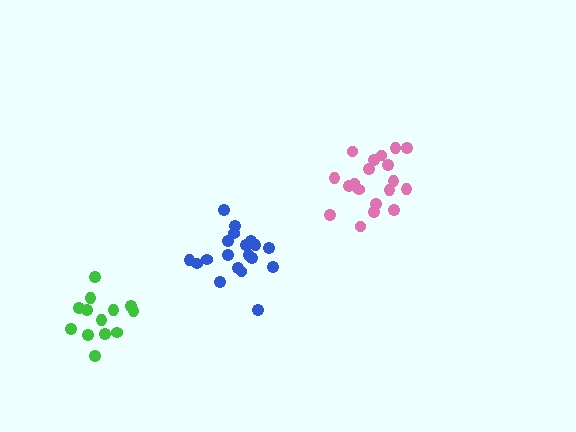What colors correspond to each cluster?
The clusters are colored: pink, green, blue.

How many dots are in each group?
Group 1: 19 dots, Group 2: 13 dots, Group 3: 19 dots (51 total).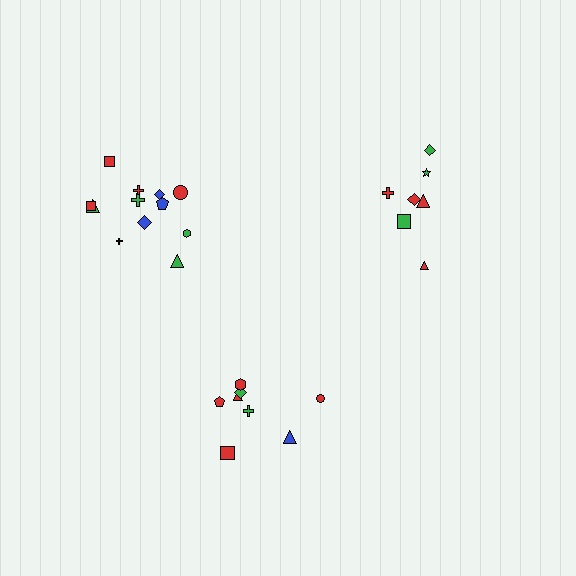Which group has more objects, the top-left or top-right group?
The top-left group.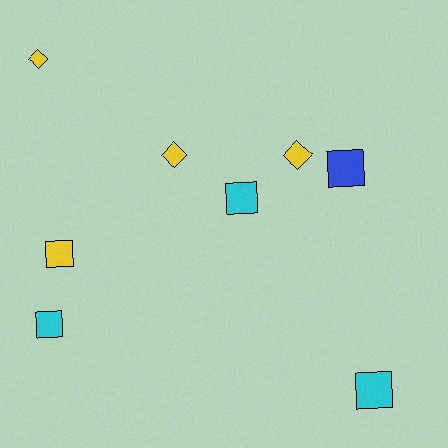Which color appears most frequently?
Yellow, with 4 objects.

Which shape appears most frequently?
Square, with 5 objects.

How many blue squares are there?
There is 1 blue square.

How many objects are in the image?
There are 8 objects.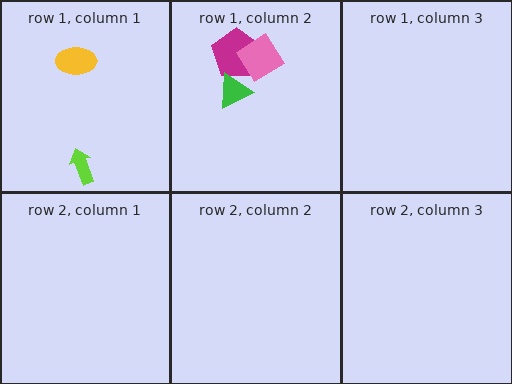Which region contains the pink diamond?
The row 1, column 2 region.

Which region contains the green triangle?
The row 1, column 2 region.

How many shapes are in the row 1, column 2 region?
3.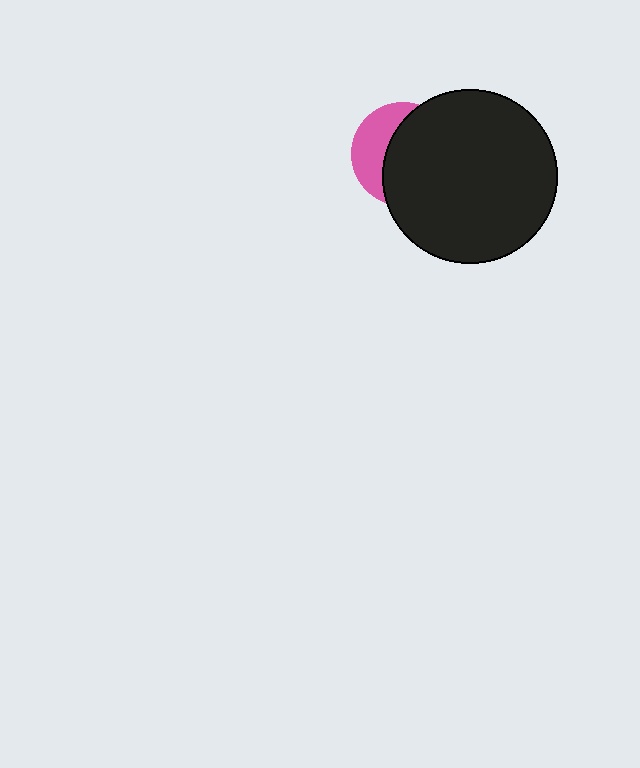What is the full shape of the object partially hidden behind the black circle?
The partially hidden object is a pink circle.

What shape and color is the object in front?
The object in front is a black circle.